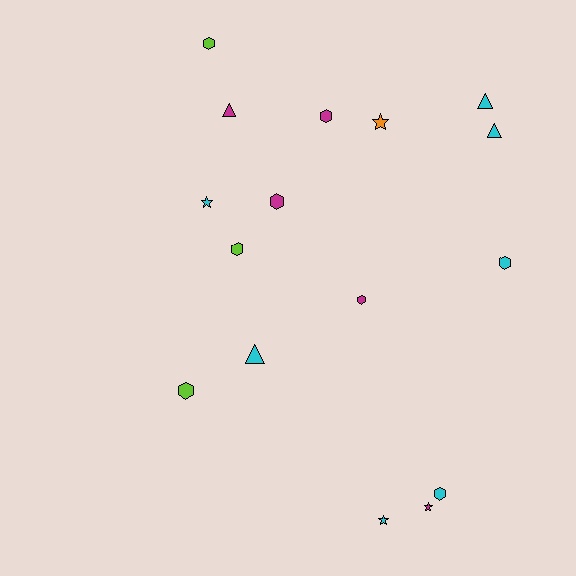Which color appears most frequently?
Cyan, with 7 objects.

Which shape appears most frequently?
Hexagon, with 8 objects.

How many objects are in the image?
There are 16 objects.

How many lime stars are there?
There are no lime stars.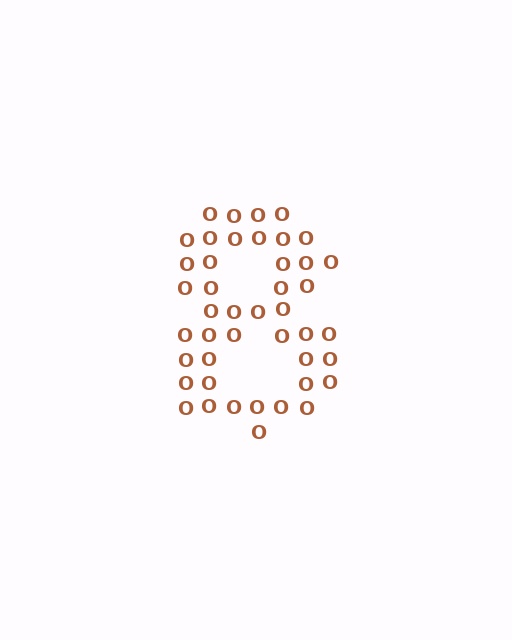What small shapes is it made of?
It is made of small letter O's.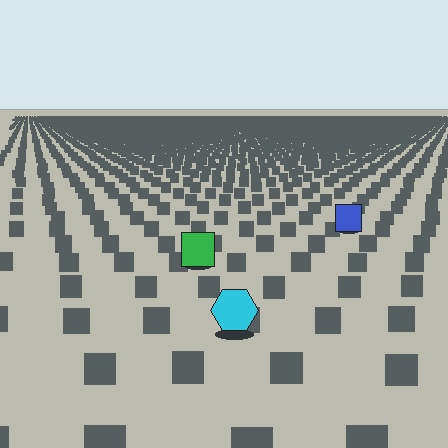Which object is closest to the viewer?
The cyan hexagon is closest. The texture marks near it are larger and more spread out.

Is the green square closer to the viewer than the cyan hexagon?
No. The cyan hexagon is closer — you can tell from the texture gradient: the ground texture is coarser near it.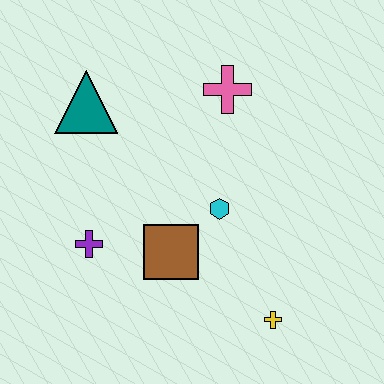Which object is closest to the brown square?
The cyan hexagon is closest to the brown square.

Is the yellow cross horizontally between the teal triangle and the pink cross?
No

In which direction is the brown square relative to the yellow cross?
The brown square is to the left of the yellow cross.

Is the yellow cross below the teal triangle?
Yes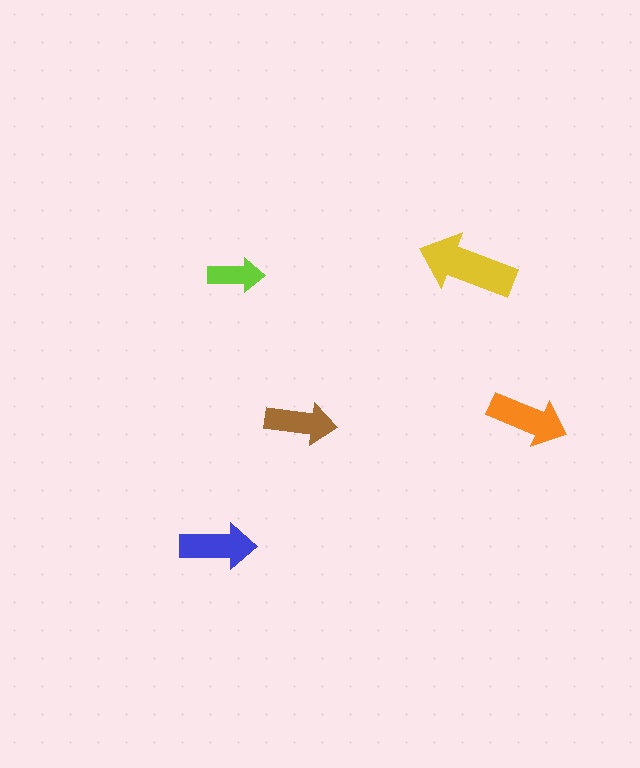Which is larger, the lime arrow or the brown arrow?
The brown one.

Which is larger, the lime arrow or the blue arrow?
The blue one.